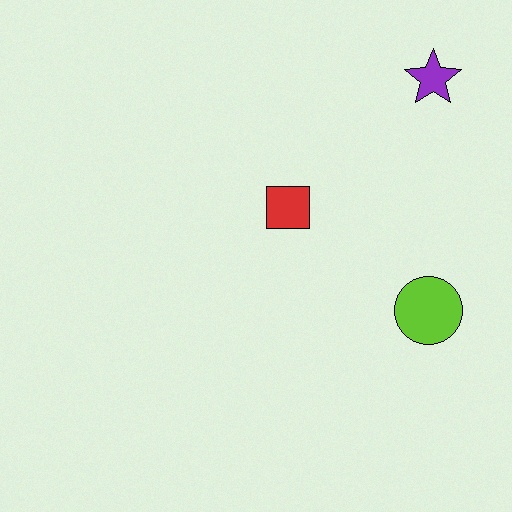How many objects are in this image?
There are 3 objects.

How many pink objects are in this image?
There are no pink objects.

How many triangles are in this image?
There are no triangles.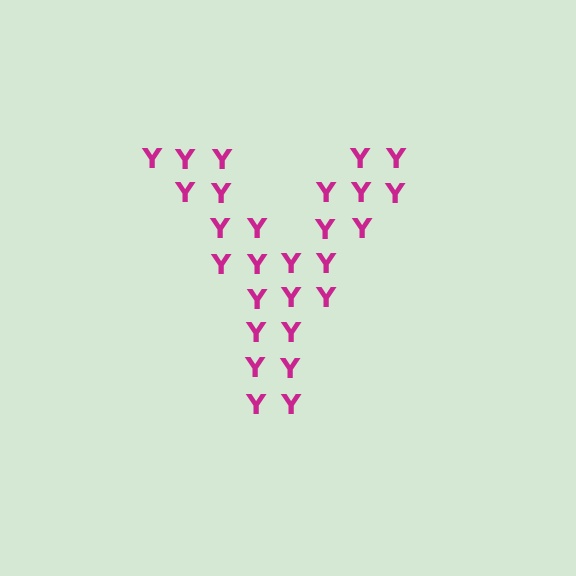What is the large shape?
The large shape is the letter Y.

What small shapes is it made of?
It is made of small letter Y's.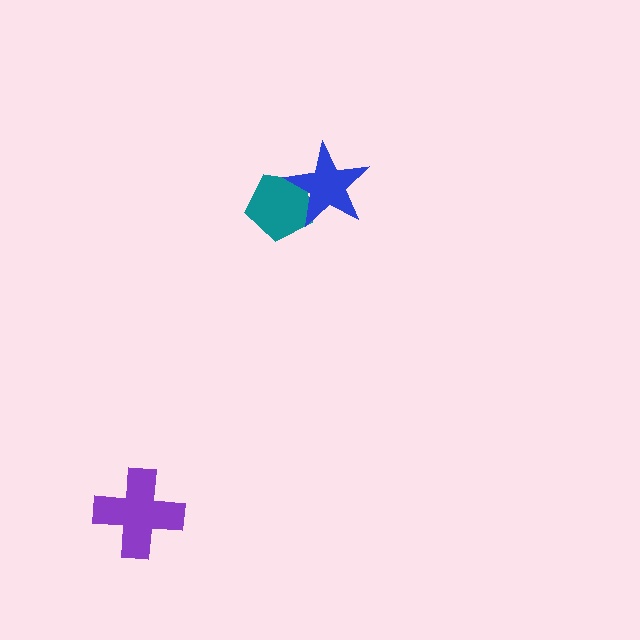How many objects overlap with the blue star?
1 object overlaps with the blue star.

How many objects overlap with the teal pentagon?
1 object overlaps with the teal pentagon.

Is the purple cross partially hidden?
No, no other shape covers it.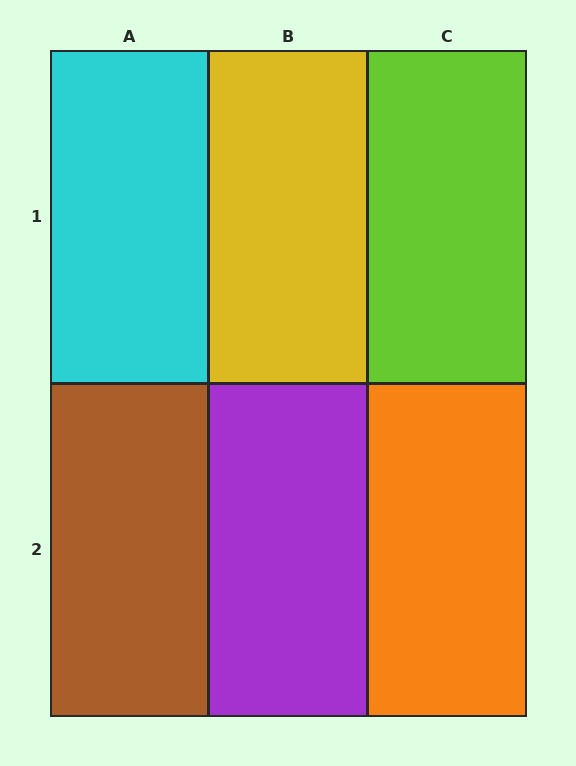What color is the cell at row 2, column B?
Purple.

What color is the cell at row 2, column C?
Orange.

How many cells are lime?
1 cell is lime.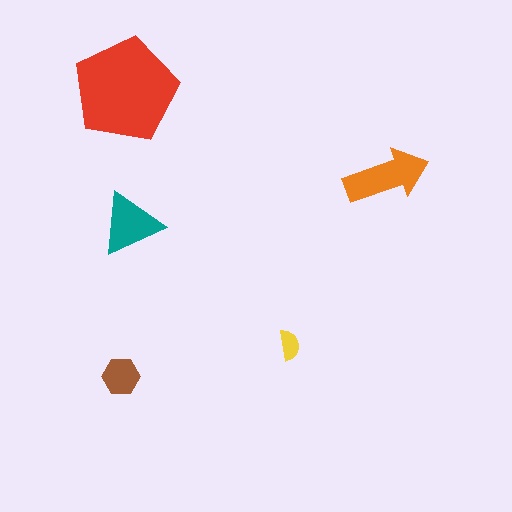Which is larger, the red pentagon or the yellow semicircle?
The red pentagon.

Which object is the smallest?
The yellow semicircle.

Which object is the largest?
The red pentagon.